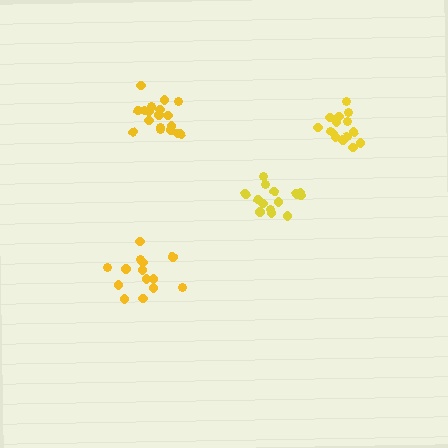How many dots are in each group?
Group 1: 14 dots, Group 2: 14 dots, Group 3: 18 dots, Group 4: 15 dots (61 total).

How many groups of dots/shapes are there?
There are 4 groups.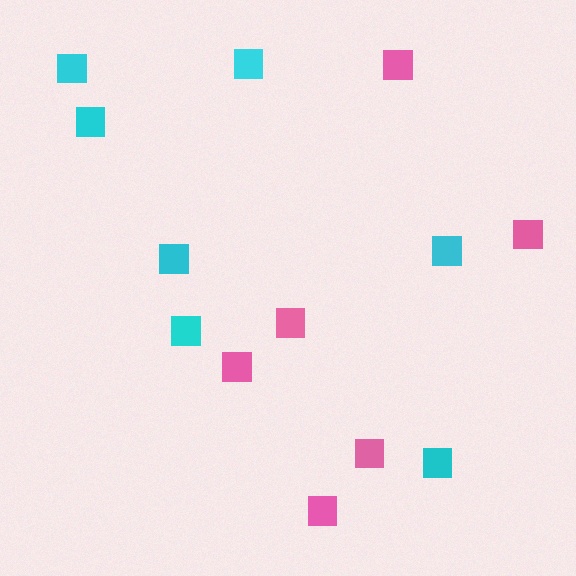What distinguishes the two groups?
There are 2 groups: one group of pink squares (6) and one group of cyan squares (7).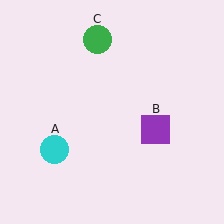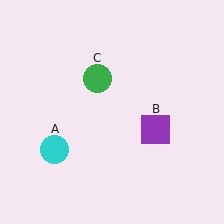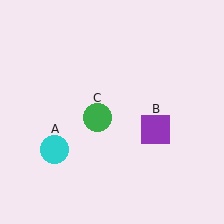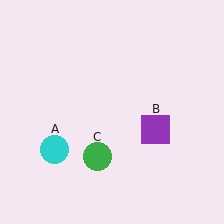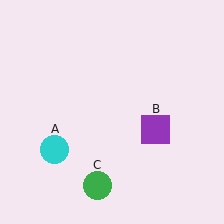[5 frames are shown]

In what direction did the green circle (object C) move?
The green circle (object C) moved down.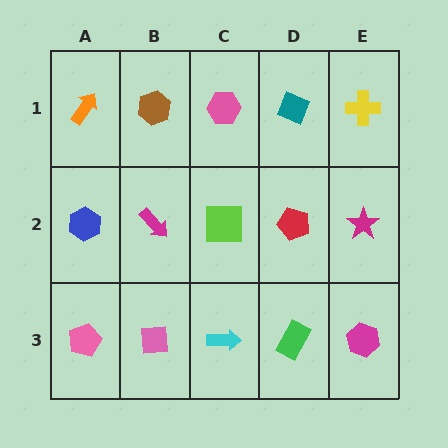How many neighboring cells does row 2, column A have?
3.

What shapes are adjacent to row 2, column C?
A pink hexagon (row 1, column C), a cyan arrow (row 3, column C), a magenta arrow (row 2, column B), a red pentagon (row 2, column D).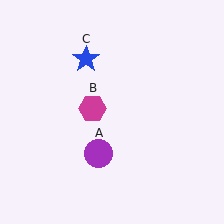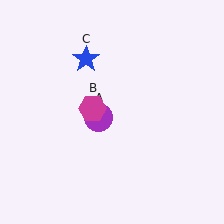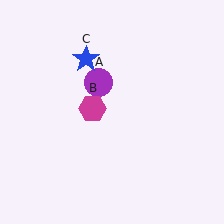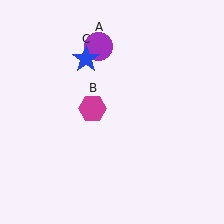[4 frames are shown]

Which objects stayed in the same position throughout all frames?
Magenta hexagon (object B) and blue star (object C) remained stationary.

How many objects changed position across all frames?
1 object changed position: purple circle (object A).